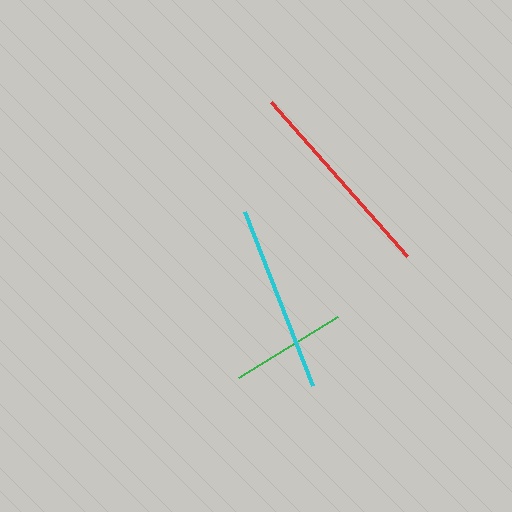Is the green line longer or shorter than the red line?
The red line is longer than the green line.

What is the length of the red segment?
The red segment is approximately 205 pixels long.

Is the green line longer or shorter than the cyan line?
The cyan line is longer than the green line.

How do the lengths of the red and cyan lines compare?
The red and cyan lines are approximately the same length.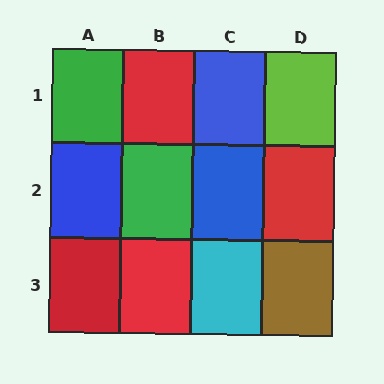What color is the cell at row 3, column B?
Red.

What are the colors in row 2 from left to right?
Blue, green, blue, red.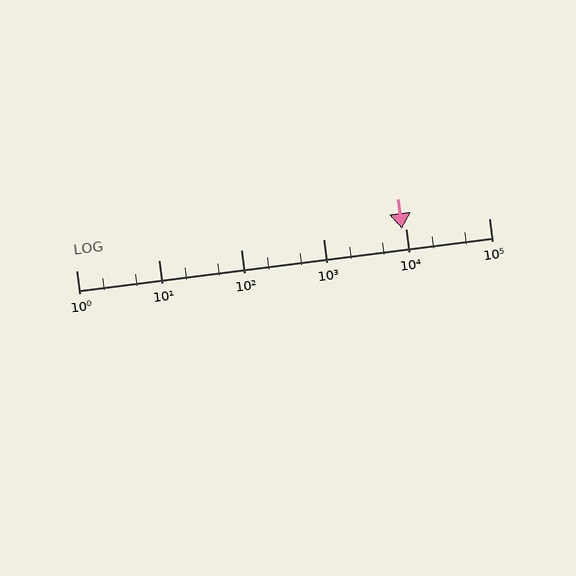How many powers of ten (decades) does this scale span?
The scale spans 5 decades, from 1 to 100000.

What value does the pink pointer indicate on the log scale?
The pointer indicates approximately 9000.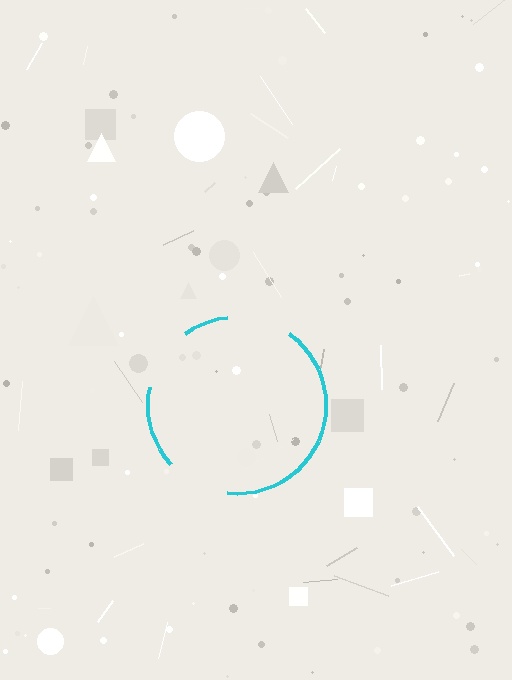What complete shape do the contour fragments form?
The contour fragments form a circle.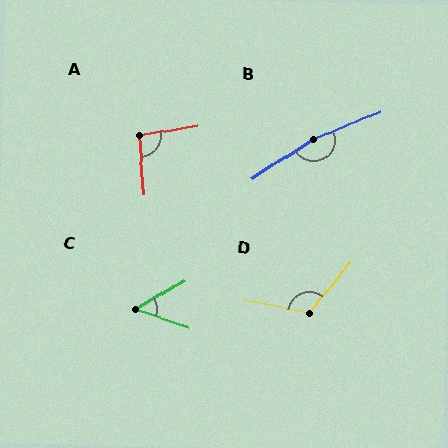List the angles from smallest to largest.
C (49°), A (95°), D (118°), B (170°).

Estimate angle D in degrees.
Approximately 118 degrees.